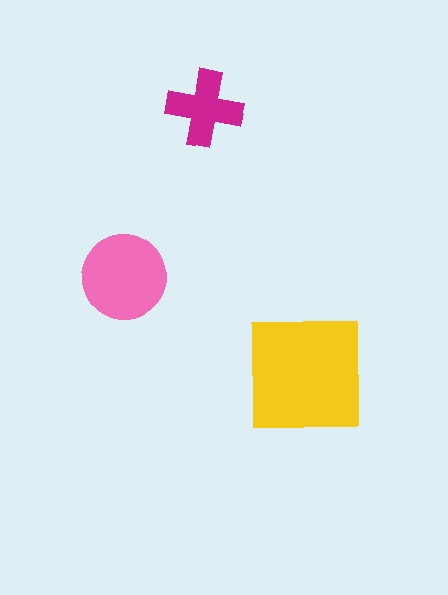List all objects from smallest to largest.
The magenta cross, the pink circle, the yellow square.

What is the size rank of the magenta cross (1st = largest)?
3rd.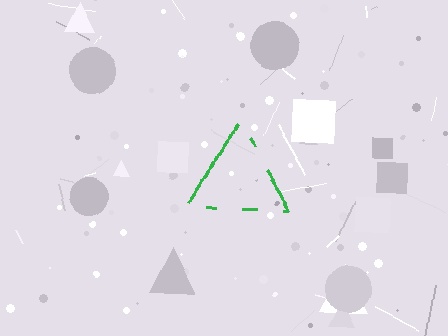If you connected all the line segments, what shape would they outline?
They would outline a triangle.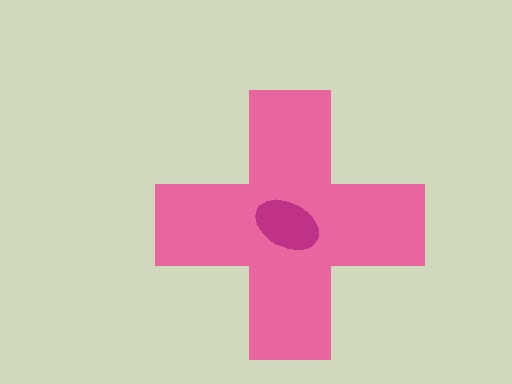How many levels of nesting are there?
2.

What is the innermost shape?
The magenta ellipse.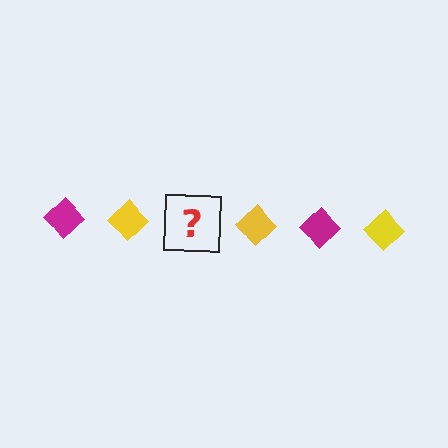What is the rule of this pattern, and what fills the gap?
The rule is that the pattern cycles through magenta, yellow diamonds. The gap should be filled with a magenta diamond.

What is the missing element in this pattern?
The missing element is a magenta diamond.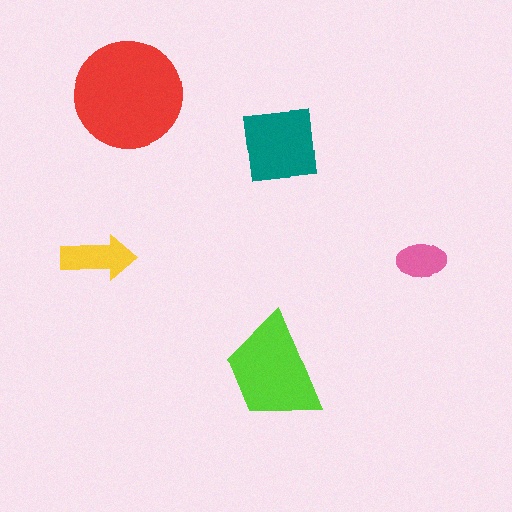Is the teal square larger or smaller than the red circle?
Smaller.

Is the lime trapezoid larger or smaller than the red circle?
Smaller.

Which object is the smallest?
The pink ellipse.